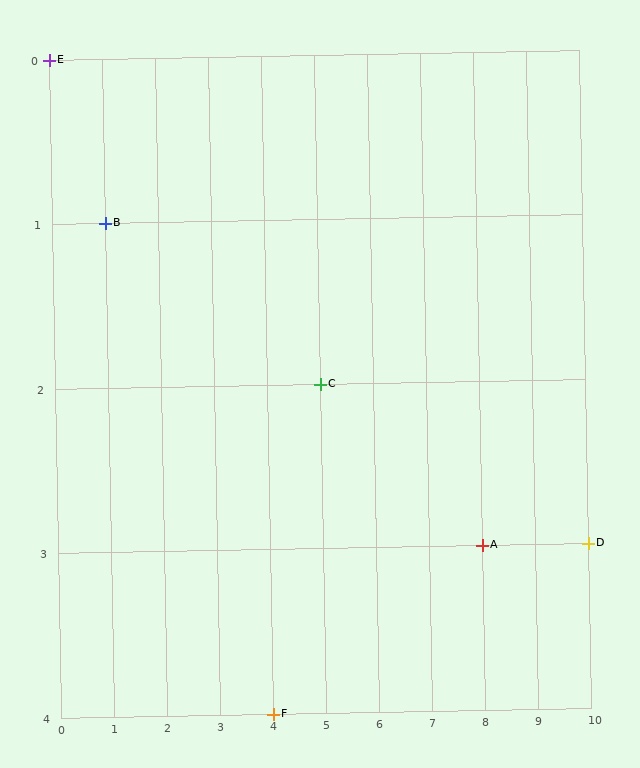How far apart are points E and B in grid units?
Points E and B are 1 column and 1 row apart (about 1.4 grid units diagonally).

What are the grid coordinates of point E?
Point E is at grid coordinates (0, 0).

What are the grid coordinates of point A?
Point A is at grid coordinates (8, 3).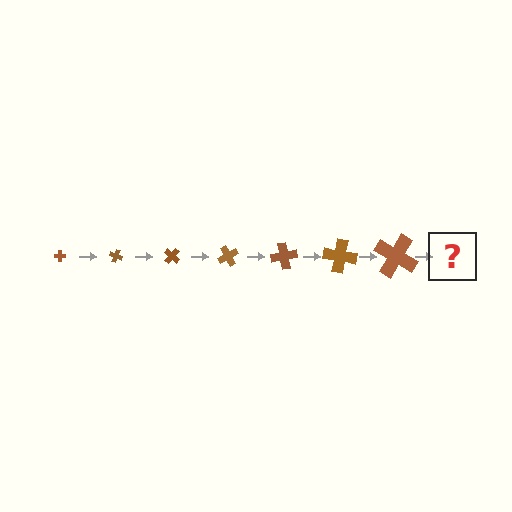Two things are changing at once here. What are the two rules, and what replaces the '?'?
The two rules are that the cross grows larger each step and it rotates 20 degrees each step. The '?' should be a cross, larger than the previous one and rotated 140 degrees from the start.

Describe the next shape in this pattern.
It should be a cross, larger than the previous one and rotated 140 degrees from the start.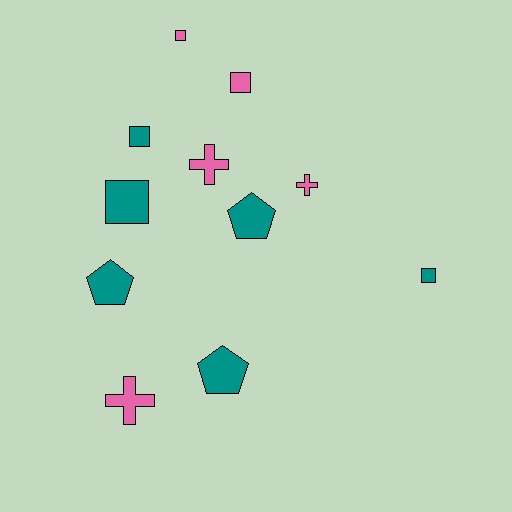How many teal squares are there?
There are 3 teal squares.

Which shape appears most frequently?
Square, with 5 objects.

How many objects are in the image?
There are 11 objects.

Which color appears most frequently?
Teal, with 6 objects.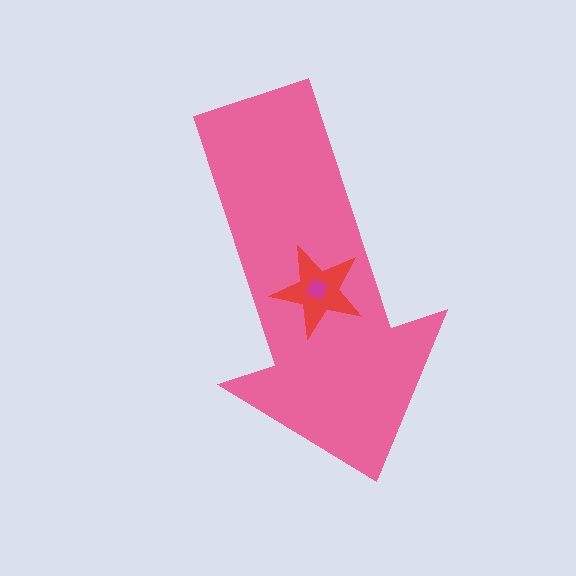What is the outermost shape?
The pink arrow.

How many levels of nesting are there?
3.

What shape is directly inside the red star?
The magenta diamond.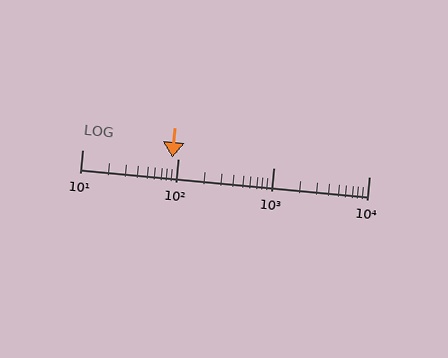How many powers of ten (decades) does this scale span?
The scale spans 3 decades, from 10 to 10000.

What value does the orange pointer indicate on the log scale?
The pointer indicates approximately 87.